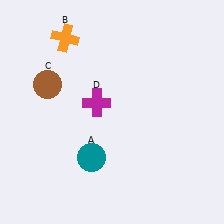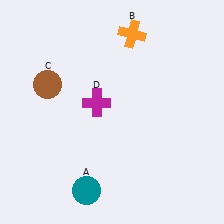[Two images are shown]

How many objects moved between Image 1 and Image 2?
2 objects moved between the two images.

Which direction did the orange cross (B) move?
The orange cross (B) moved right.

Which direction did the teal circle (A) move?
The teal circle (A) moved down.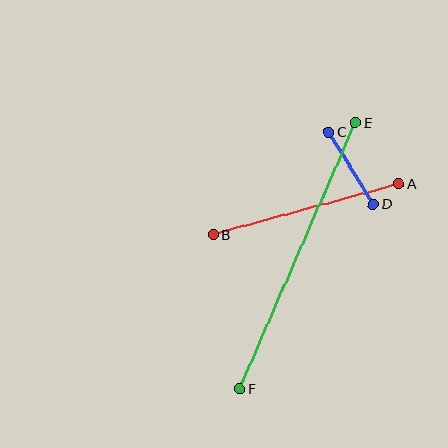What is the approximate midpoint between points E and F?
The midpoint is at approximately (298, 256) pixels.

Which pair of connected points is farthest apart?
Points E and F are farthest apart.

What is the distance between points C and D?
The distance is approximately 84 pixels.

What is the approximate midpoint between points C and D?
The midpoint is at approximately (351, 168) pixels.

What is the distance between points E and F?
The distance is approximately 290 pixels.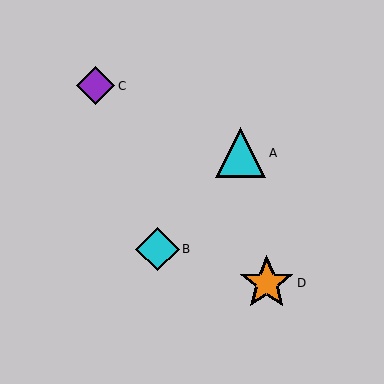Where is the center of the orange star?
The center of the orange star is at (267, 283).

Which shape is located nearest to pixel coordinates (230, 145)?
The cyan triangle (labeled A) at (241, 153) is nearest to that location.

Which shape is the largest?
The orange star (labeled D) is the largest.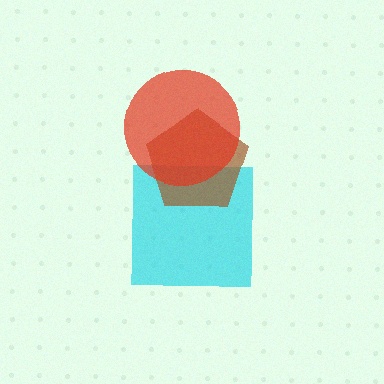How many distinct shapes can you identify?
There are 3 distinct shapes: a cyan square, a brown pentagon, a red circle.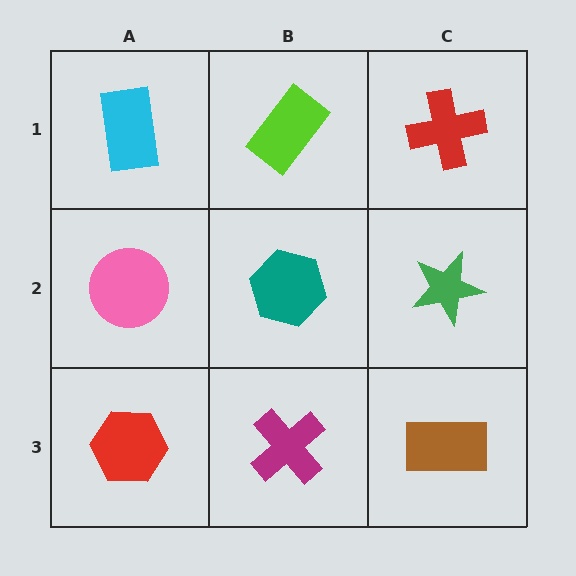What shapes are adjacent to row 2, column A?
A cyan rectangle (row 1, column A), a red hexagon (row 3, column A), a teal hexagon (row 2, column B).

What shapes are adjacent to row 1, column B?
A teal hexagon (row 2, column B), a cyan rectangle (row 1, column A), a red cross (row 1, column C).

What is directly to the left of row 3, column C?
A magenta cross.